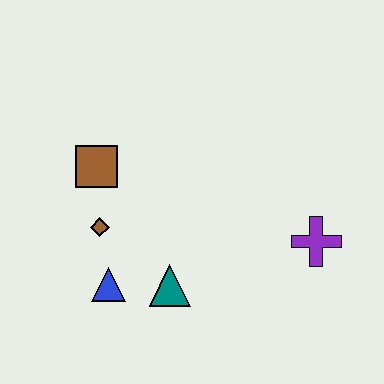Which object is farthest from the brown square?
The purple cross is farthest from the brown square.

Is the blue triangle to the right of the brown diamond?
Yes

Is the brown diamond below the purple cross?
No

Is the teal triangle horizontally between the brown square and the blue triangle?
No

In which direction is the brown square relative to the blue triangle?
The brown square is above the blue triangle.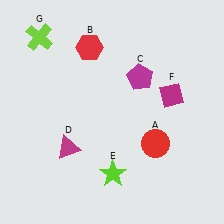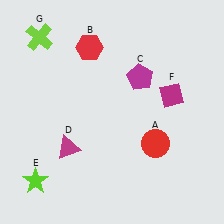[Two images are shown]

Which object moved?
The lime star (E) moved left.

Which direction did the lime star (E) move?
The lime star (E) moved left.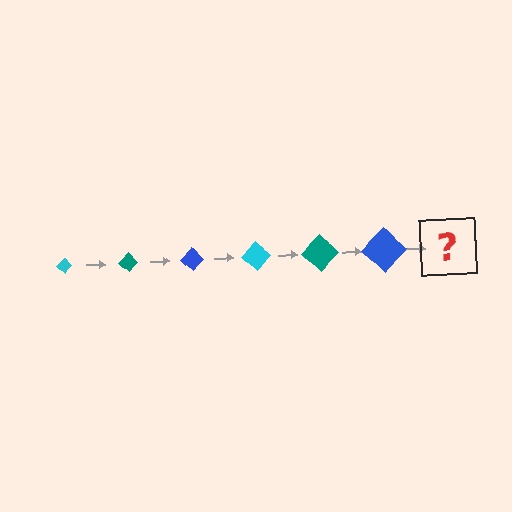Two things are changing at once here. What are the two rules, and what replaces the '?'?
The two rules are that the diamond grows larger each step and the color cycles through cyan, teal, and blue. The '?' should be a cyan diamond, larger than the previous one.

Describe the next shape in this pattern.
It should be a cyan diamond, larger than the previous one.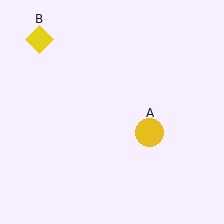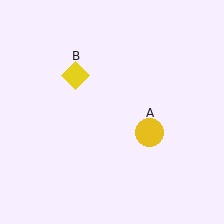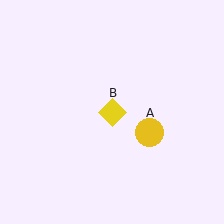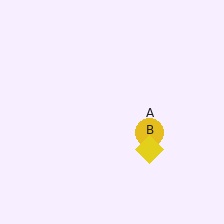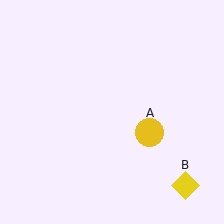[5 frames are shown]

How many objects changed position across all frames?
1 object changed position: yellow diamond (object B).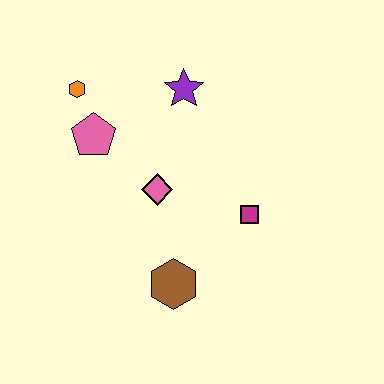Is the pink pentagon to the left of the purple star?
Yes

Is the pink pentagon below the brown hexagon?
No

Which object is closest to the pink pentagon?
The orange hexagon is closest to the pink pentagon.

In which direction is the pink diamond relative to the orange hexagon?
The pink diamond is below the orange hexagon.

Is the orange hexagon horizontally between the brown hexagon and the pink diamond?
No